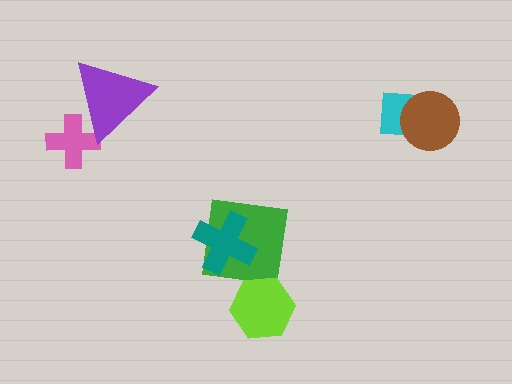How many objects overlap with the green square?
1 object overlaps with the green square.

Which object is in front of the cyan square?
The brown circle is in front of the cyan square.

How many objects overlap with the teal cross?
1 object overlaps with the teal cross.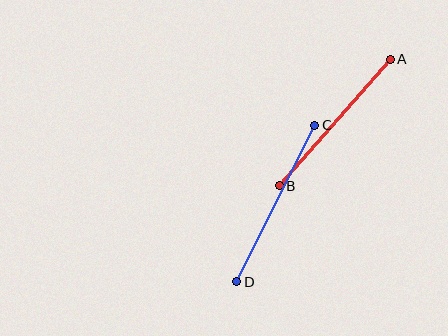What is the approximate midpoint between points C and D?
The midpoint is at approximately (276, 204) pixels.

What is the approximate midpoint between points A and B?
The midpoint is at approximately (335, 122) pixels.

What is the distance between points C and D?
The distance is approximately 175 pixels.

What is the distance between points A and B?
The distance is approximately 169 pixels.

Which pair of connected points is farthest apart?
Points C and D are farthest apart.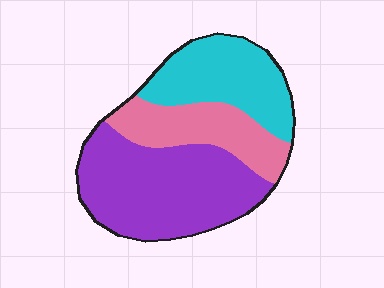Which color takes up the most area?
Purple, at roughly 50%.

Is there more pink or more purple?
Purple.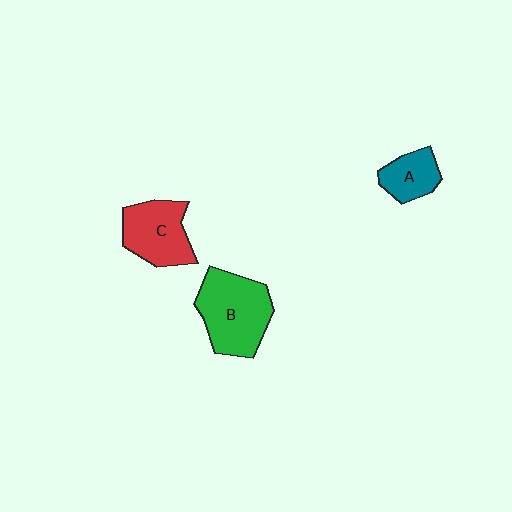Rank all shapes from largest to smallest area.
From largest to smallest: B (green), C (red), A (teal).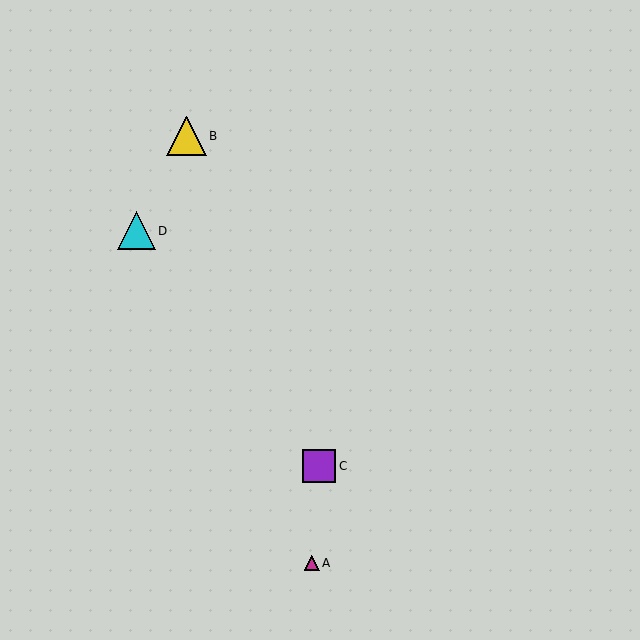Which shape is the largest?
The yellow triangle (labeled B) is the largest.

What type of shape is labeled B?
Shape B is a yellow triangle.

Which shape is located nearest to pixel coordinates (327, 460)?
The purple square (labeled C) at (319, 466) is nearest to that location.